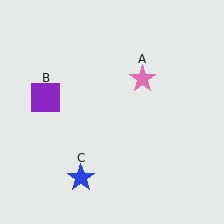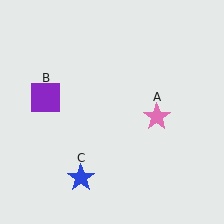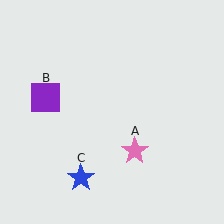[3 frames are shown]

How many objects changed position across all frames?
1 object changed position: pink star (object A).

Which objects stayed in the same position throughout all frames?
Purple square (object B) and blue star (object C) remained stationary.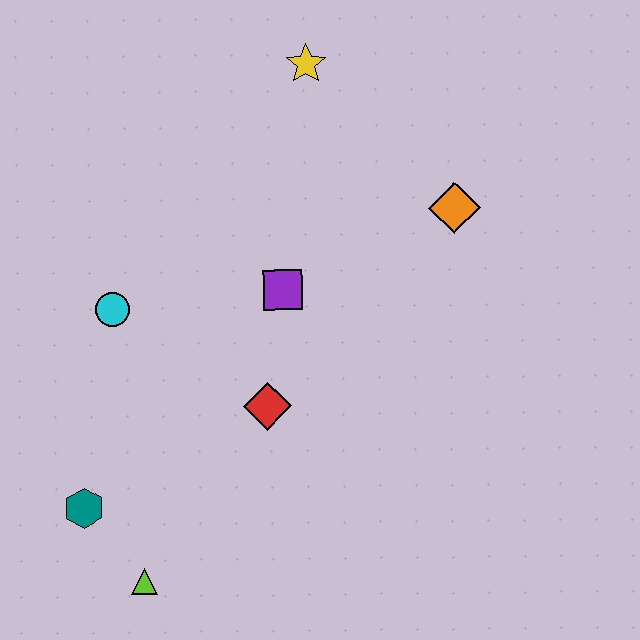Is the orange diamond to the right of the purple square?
Yes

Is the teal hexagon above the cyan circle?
No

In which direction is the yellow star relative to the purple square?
The yellow star is above the purple square.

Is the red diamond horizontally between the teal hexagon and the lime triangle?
No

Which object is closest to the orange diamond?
The purple square is closest to the orange diamond.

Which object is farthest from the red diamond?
The yellow star is farthest from the red diamond.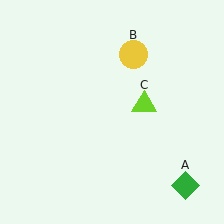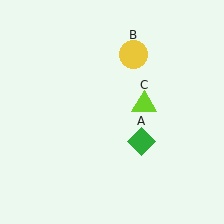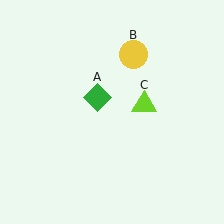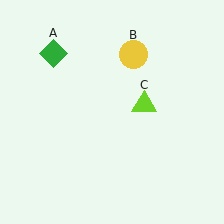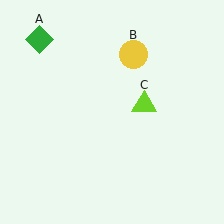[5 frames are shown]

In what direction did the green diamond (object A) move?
The green diamond (object A) moved up and to the left.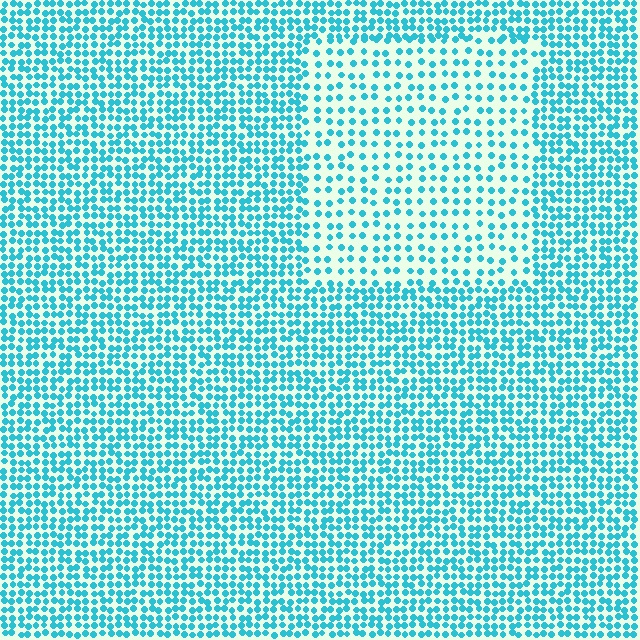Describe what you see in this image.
The image contains small cyan elements arranged at two different densities. A rectangle-shaped region is visible where the elements are less densely packed than the surrounding area.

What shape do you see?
I see a rectangle.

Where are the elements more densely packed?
The elements are more densely packed outside the rectangle boundary.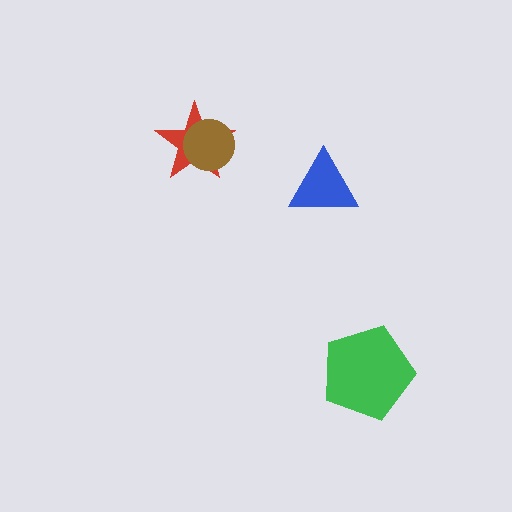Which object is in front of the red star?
The brown circle is in front of the red star.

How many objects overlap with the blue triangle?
0 objects overlap with the blue triangle.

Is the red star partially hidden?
Yes, it is partially covered by another shape.